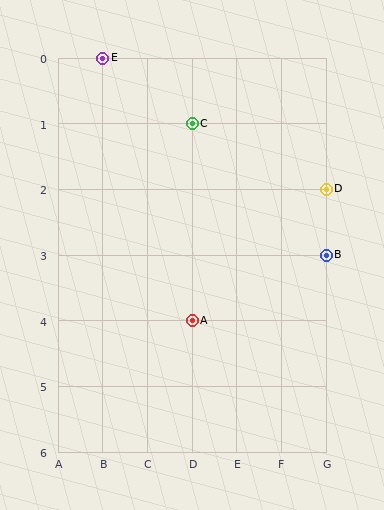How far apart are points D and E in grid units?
Points D and E are 5 columns and 2 rows apart (about 5.4 grid units diagonally).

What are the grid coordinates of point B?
Point B is at grid coordinates (G, 3).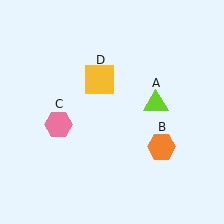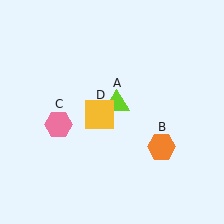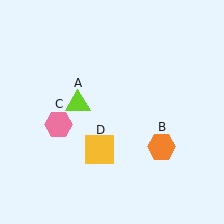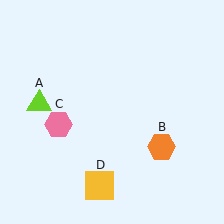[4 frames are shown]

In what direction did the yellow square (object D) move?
The yellow square (object D) moved down.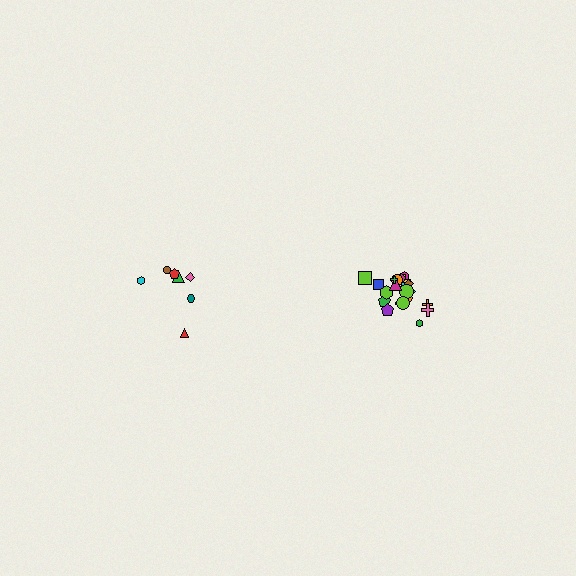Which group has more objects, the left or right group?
The right group.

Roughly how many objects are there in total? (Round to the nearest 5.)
Roughly 30 objects in total.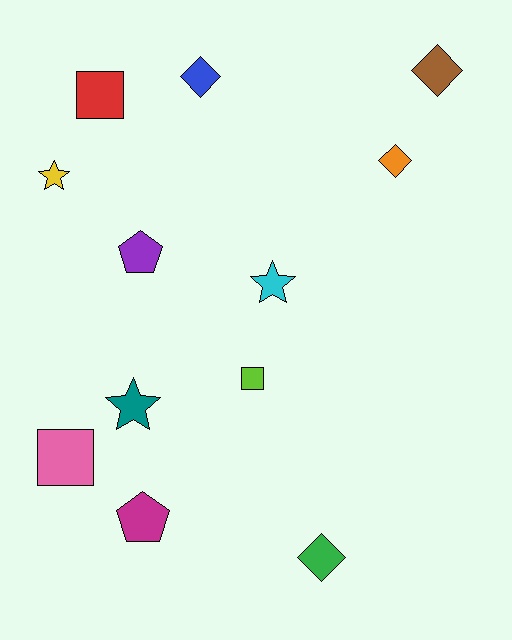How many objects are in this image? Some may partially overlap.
There are 12 objects.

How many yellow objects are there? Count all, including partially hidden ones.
There is 1 yellow object.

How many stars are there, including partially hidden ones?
There are 3 stars.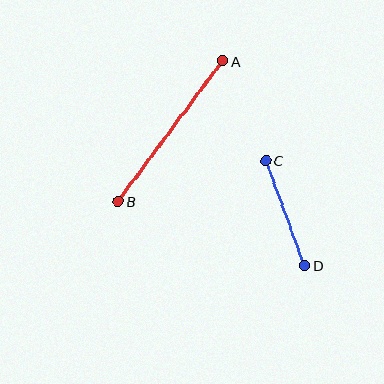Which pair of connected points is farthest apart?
Points A and B are farthest apart.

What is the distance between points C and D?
The distance is approximately 111 pixels.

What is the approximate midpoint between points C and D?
The midpoint is at approximately (285, 213) pixels.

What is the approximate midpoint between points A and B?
The midpoint is at approximately (171, 131) pixels.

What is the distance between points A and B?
The distance is approximately 175 pixels.